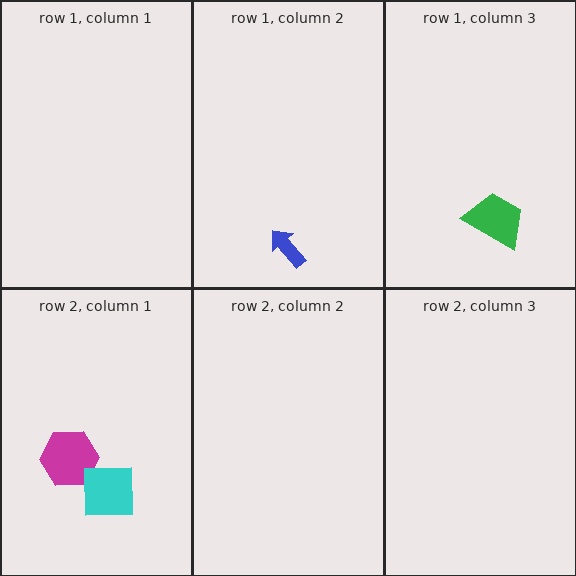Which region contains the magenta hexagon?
The row 2, column 1 region.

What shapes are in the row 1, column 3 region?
The green trapezoid.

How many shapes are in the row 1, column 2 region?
1.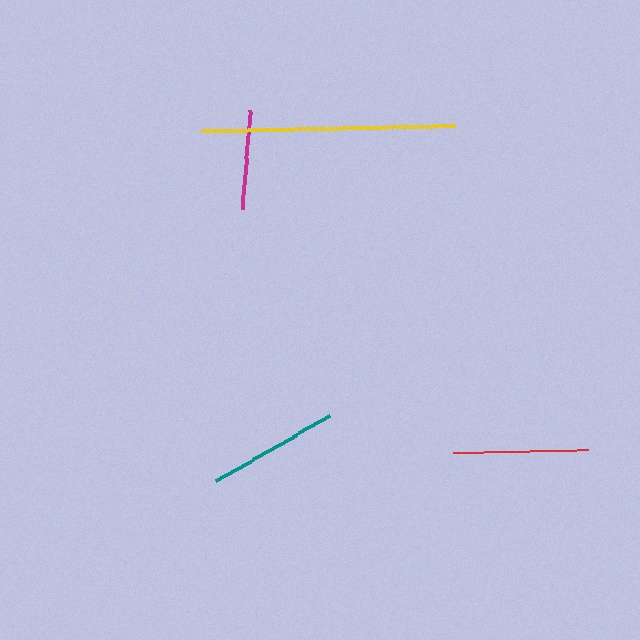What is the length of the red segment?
The red segment is approximately 135 pixels long.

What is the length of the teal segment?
The teal segment is approximately 131 pixels long.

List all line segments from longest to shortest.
From longest to shortest: yellow, red, teal, magenta.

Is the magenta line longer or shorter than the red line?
The red line is longer than the magenta line.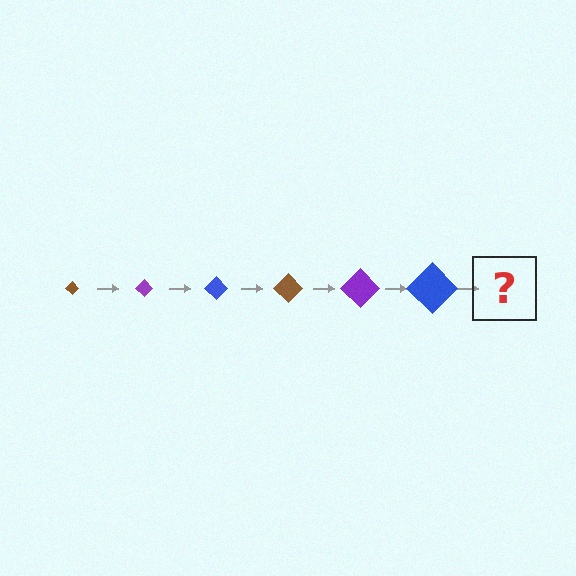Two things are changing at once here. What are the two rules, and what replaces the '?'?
The two rules are that the diamond grows larger each step and the color cycles through brown, purple, and blue. The '?' should be a brown diamond, larger than the previous one.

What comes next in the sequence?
The next element should be a brown diamond, larger than the previous one.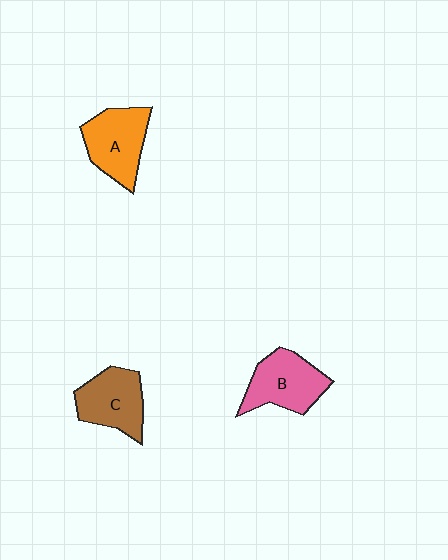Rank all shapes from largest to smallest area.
From largest to smallest: A (orange), B (pink), C (brown).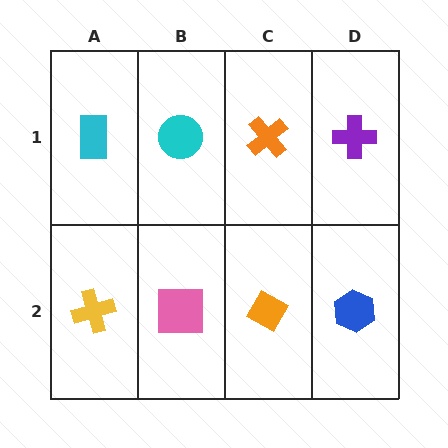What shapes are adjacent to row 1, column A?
A yellow cross (row 2, column A), a cyan circle (row 1, column B).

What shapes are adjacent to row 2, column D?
A purple cross (row 1, column D), an orange diamond (row 2, column C).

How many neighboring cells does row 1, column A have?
2.